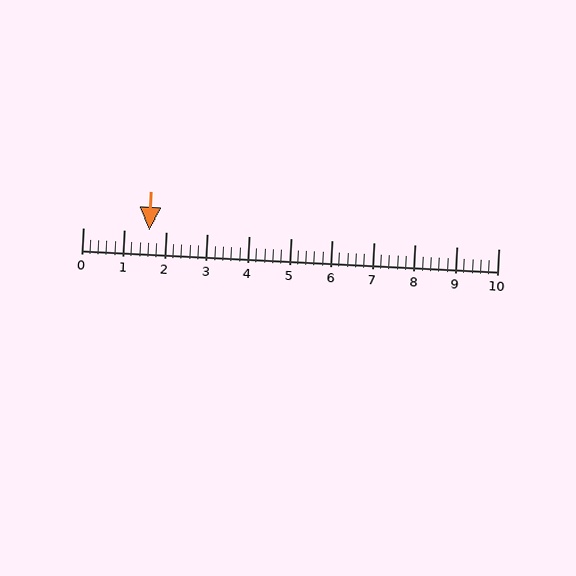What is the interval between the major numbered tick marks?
The major tick marks are spaced 1 units apart.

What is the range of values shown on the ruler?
The ruler shows values from 0 to 10.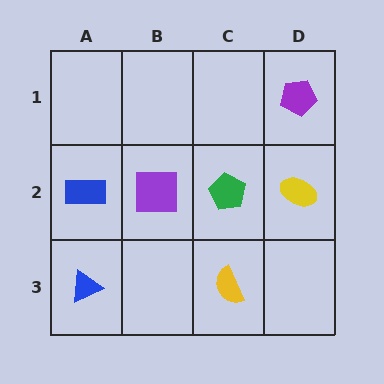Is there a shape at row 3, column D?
No, that cell is empty.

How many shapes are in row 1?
1 shape.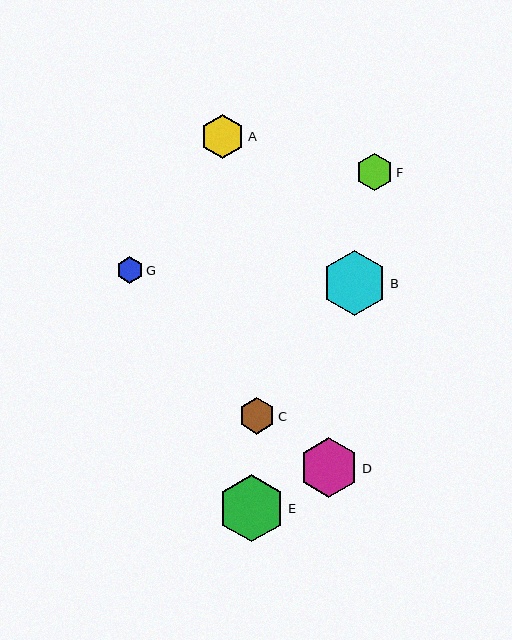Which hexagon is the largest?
Hexagon E is the largest with a size of approximately 67 pixels.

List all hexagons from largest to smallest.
From largest to smallest: E, B, D, A, C, F, G.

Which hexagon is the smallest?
Hexagon G is the smallest with a size of approximately 26 pixels.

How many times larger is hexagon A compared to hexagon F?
Hexagon A is approximately 1.2 times the size of hexagon F.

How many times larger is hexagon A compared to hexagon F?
Hexagon A is approximately 1.2 times the size of hexagon F.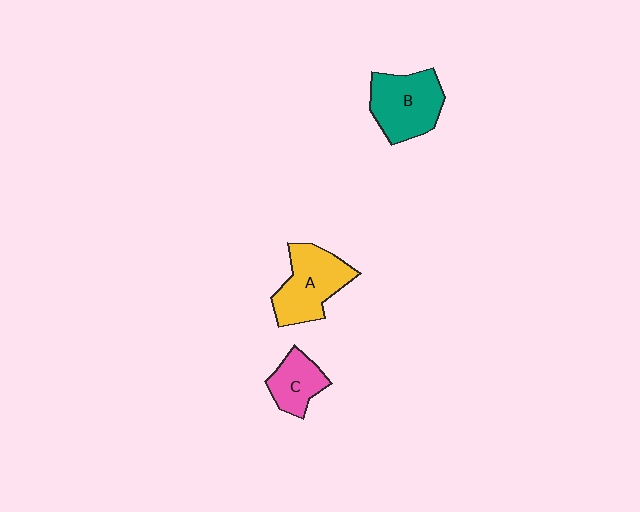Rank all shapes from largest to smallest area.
From largest to smallest: A (yellow), B (teal), C (pink).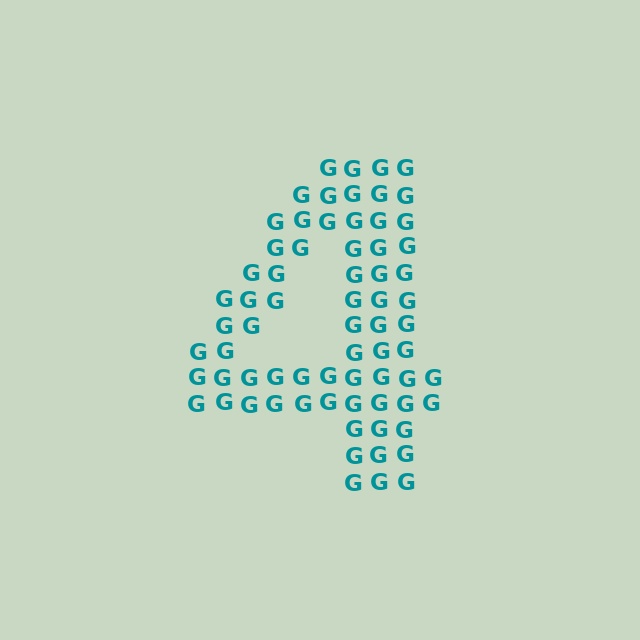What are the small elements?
The small elements are letter G's.